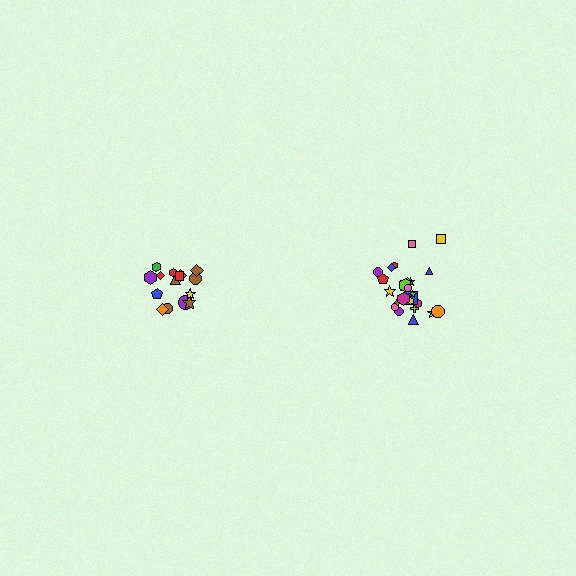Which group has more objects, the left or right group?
The right group.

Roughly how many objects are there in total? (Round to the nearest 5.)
Roughly 40 objects in total.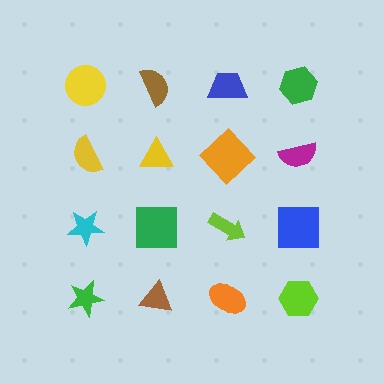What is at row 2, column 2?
A yellow triangle.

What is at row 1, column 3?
A blue trapezoid.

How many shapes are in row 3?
4 shapes.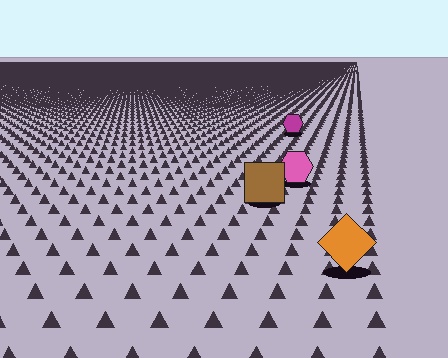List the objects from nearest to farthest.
From nearest to farthest: the orange diamond, the brown square, the pink hexagon, the magenta hexagon.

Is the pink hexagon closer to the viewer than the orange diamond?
No. The orange diamond is closer — you can tell from the texture gradient: the ground texture is coarser near it.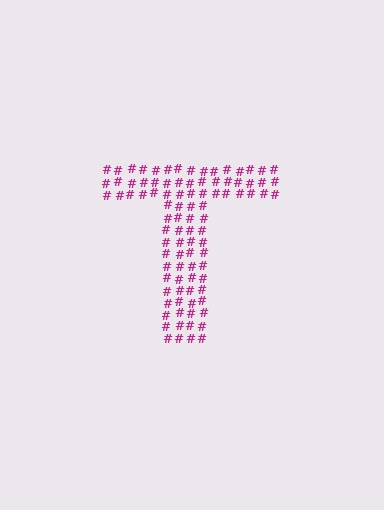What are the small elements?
The small elements are hash symbols.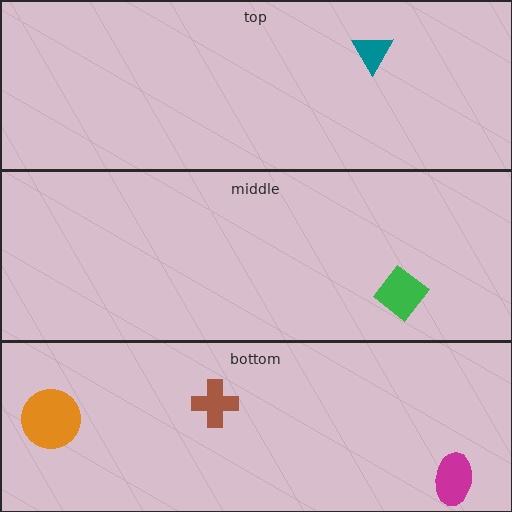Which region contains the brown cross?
The bottom region.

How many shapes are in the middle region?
1.